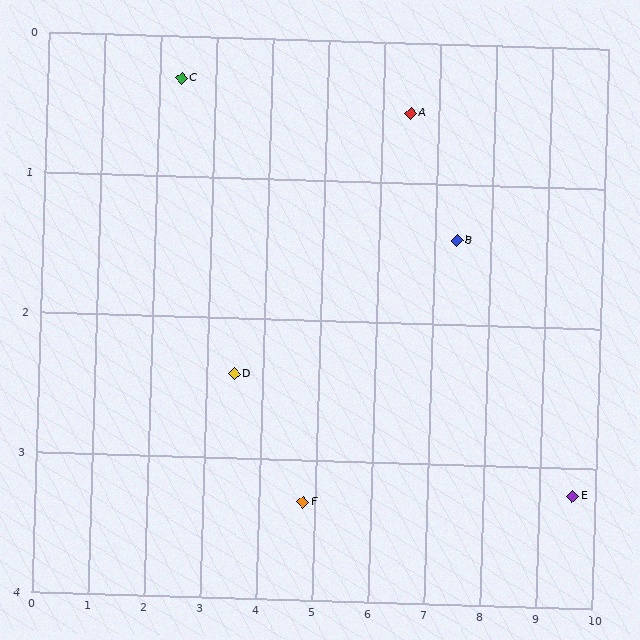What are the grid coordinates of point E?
Point E is at approximately (9.6, 3.2).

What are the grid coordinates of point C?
Point C is at approximately (2.4, 0.3).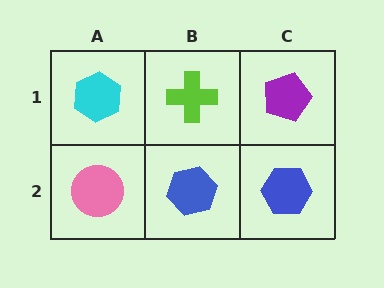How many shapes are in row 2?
3 shapes.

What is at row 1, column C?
A purple pentagon.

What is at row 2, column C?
A blue hexagon.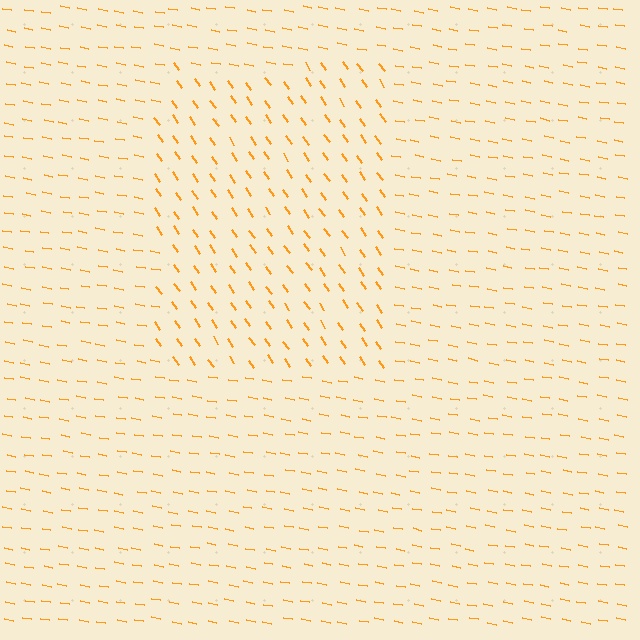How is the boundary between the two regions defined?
The boundary is defined purely by a change in line orientation (approximately 45 degrees difference). All lines are the same color and thickness.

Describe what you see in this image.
The image is filled with small orange line segments. A rectangle region in the image has lines oriented differently from the surrounding lines, creating a visible texture boundary.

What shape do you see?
I see a rectangle.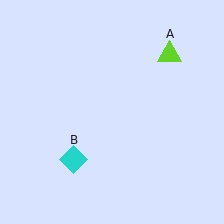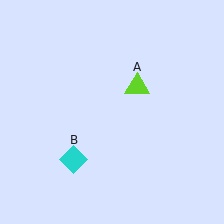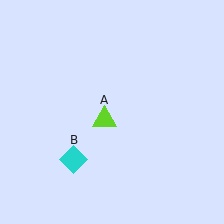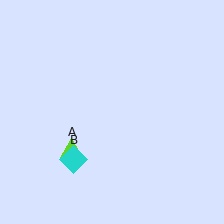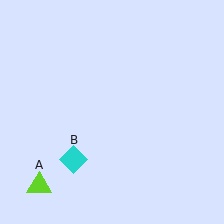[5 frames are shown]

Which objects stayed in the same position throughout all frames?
Cyan diamond (object B) remained stationary.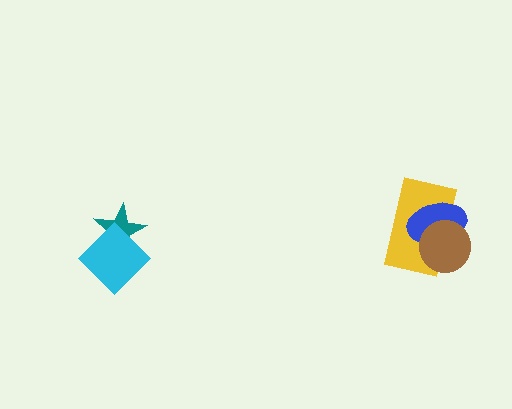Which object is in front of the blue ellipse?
The brown circle is in front of the blue ellipse.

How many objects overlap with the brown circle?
2 objects overlap with the brown circle.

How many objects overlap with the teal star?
1 object overlaps with the teal star.